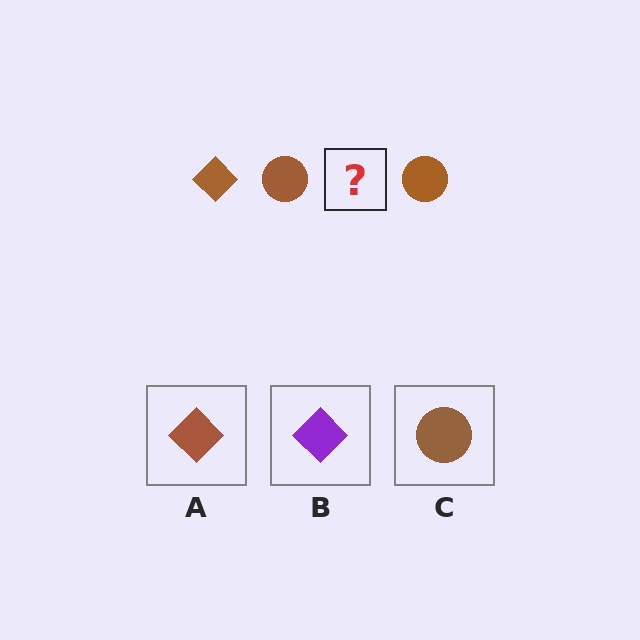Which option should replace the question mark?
Option A.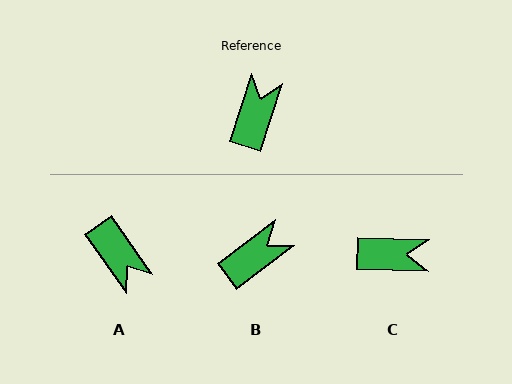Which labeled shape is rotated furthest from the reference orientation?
A, about 127 degrees away.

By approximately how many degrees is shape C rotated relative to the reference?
Approximately 74 degrees clockwise.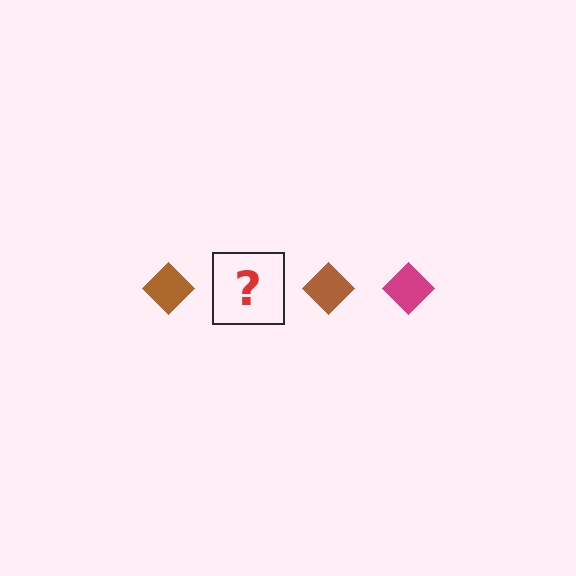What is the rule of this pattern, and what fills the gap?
The rule is that the pattern cycles through brown, magenta diamonds. The gap should be filled with a magenta diamond.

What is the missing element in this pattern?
The missing element is a magenta diamond.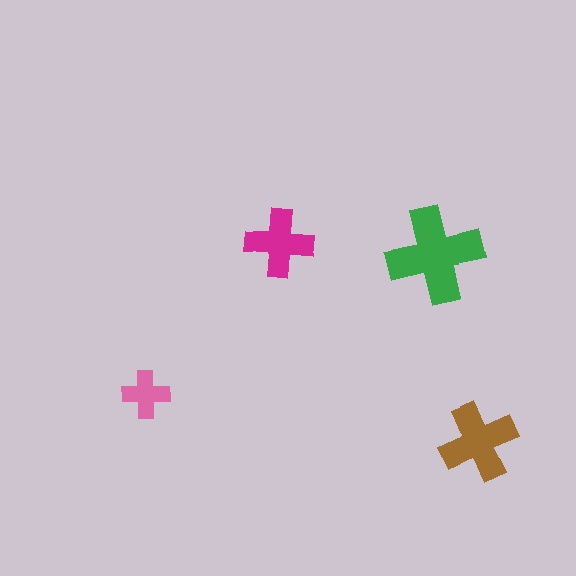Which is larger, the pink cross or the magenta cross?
The magenta one.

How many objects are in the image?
There are 4 objects in the image.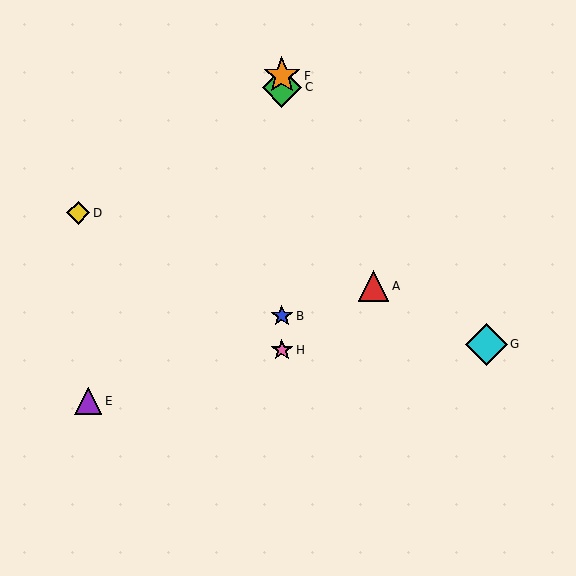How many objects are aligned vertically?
4 objects (B, C, F, H) are aligned vertically.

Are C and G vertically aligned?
No, C is at x≈282 and G is at x≈486.